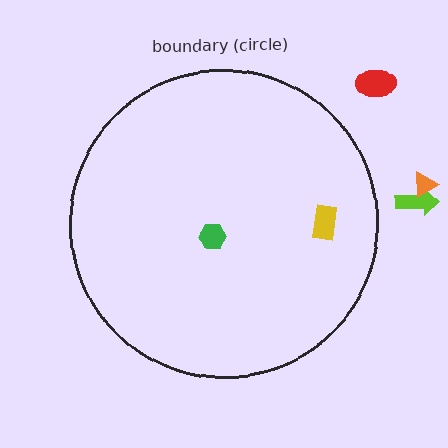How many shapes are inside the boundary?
2 inside, 3 outside.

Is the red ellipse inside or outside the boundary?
Outside.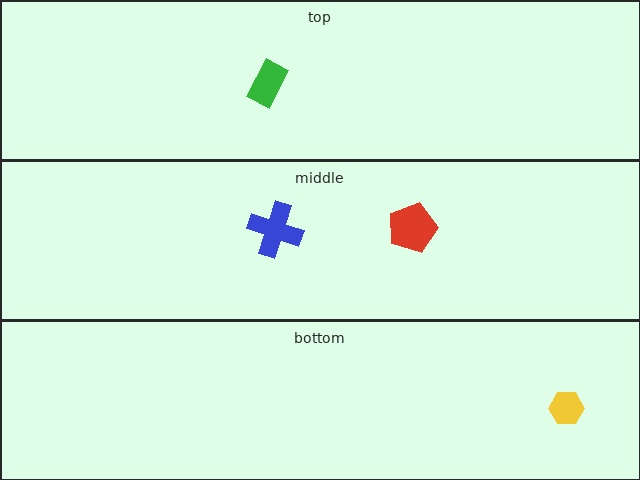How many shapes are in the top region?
1.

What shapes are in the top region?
The green rectangle.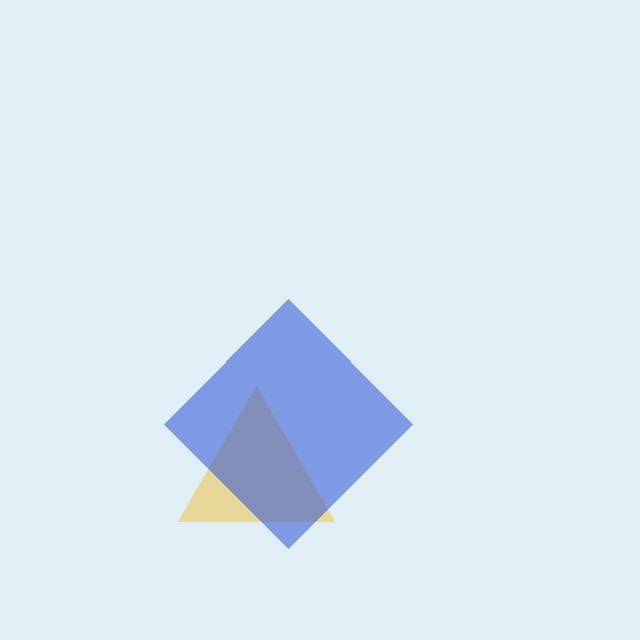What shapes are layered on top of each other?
The layered shapes are: a yellow triangle, a blue diamond.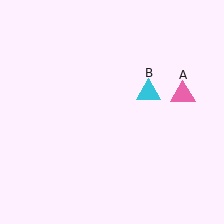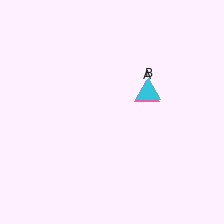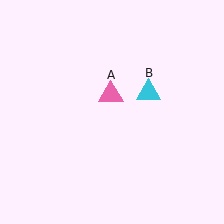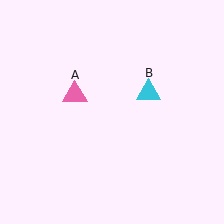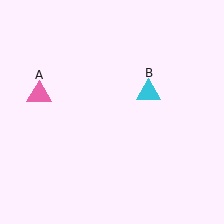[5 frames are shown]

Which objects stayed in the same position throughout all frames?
Cyan triangle (object B) remained stationary.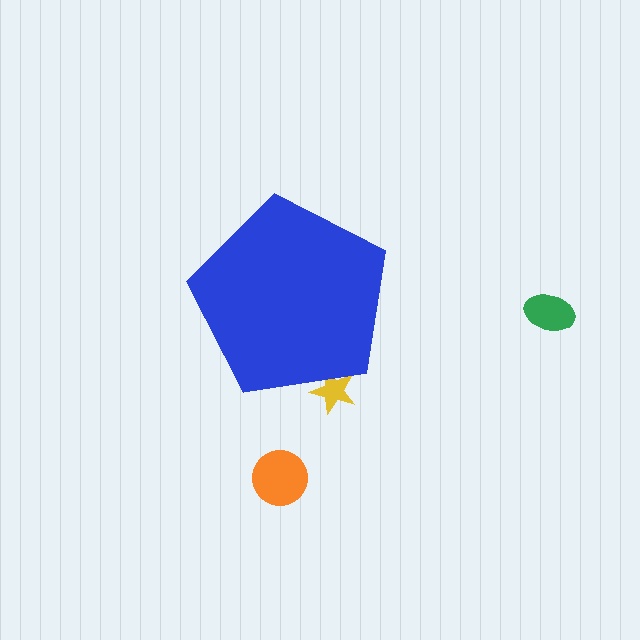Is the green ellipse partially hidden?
No, the green ellipse is fully visible.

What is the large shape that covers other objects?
A blue pentagon.